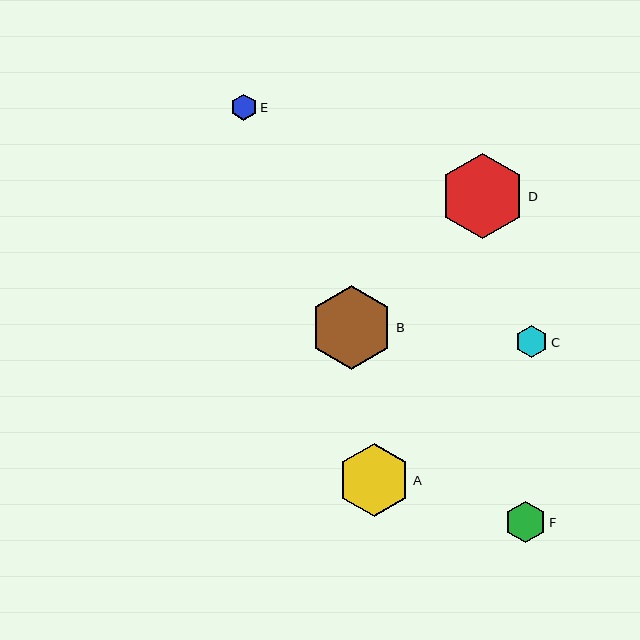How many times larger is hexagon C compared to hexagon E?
Hexagon C is approximately 1.2 times the size of hexagon E.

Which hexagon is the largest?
Hexagon D is the largest with a size of approximately 86 pixels.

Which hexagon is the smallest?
Hexagon E is the smallest with a size of approximately 26 pixels.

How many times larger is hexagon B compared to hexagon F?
Hexagon B is approximately 2.0 times the size of hexagon F.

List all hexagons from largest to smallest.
From largest to smallest: D, B, A, F, C, E.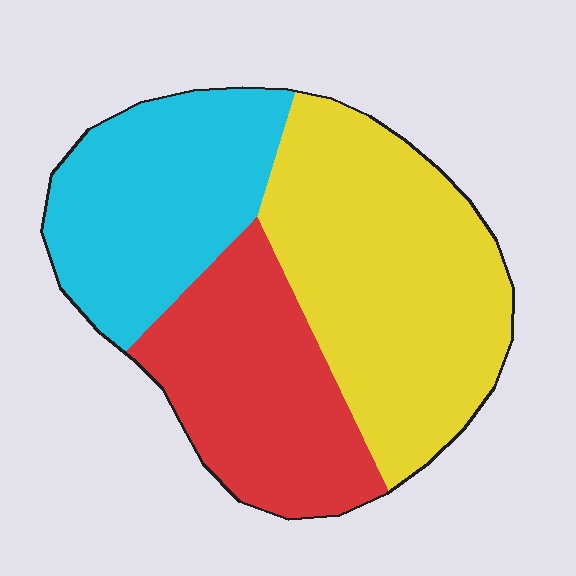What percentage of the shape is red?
Red takes up between a sixth and a third of the shape.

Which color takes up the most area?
Yellow, at roughly 45%.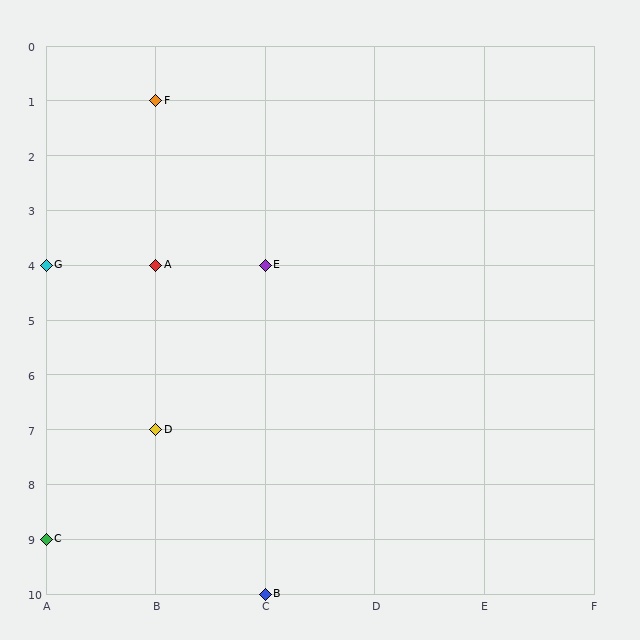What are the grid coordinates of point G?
Point G is at grid coordinates (A, 4).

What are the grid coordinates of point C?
Point C is at grid coordinates (A, 9).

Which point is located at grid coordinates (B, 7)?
Point D is at (B, 7).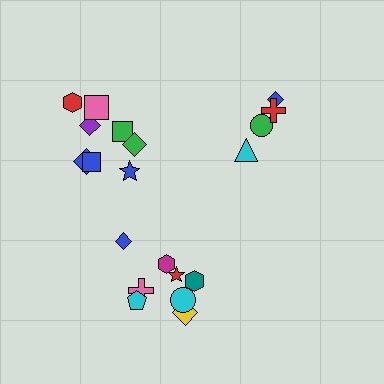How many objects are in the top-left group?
There are 8 objects.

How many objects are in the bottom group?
There are 8 objects.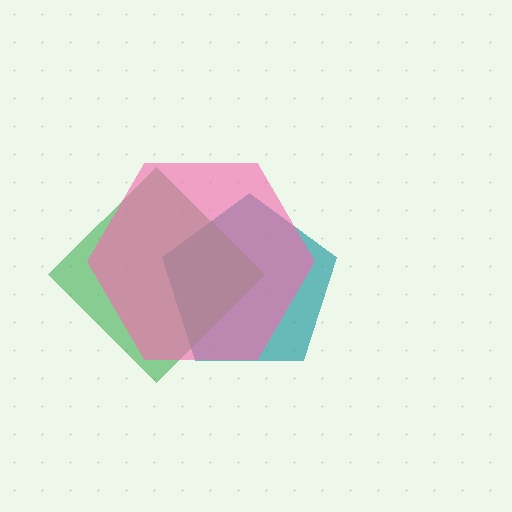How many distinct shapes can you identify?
There are 3 distinct shapes: a teal pentagon, a green diamond, a pink hexagon.